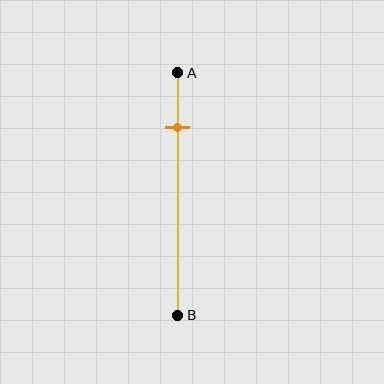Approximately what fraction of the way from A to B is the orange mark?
The orange mark is approximately 25% of the way from A to B.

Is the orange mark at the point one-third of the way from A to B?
No, the mark is at about 25% from A, not at the 33% one-third point.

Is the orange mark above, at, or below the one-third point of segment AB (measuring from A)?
The orange mark is above the one-third point of segment AB.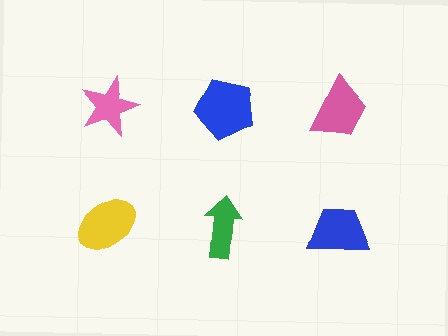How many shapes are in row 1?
3 shapes.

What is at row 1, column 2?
A blue pentagon.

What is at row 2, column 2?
A green arrow.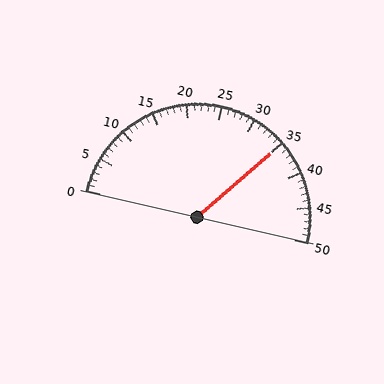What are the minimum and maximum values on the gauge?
The gauge ranges from 0 to 50.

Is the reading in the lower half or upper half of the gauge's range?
The reading is in the upper half of the range (0 to 50).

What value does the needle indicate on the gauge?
The needle indicates approximately 35.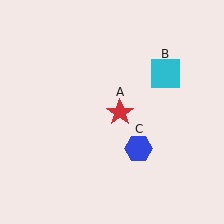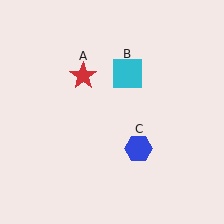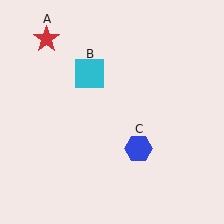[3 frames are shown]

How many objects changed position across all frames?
2 objects changed position: red star (object A), cyan square (object B).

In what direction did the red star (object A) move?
The red star (object A) moved up and to the left.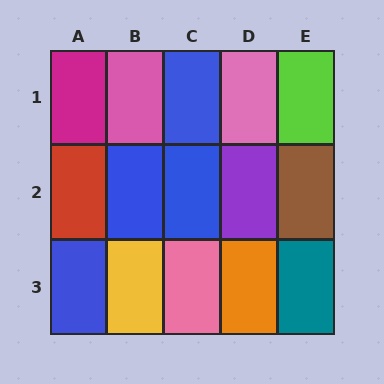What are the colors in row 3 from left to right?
Blue, yellow, pink, orange, teal.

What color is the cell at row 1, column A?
Magenta.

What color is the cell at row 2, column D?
Purple.